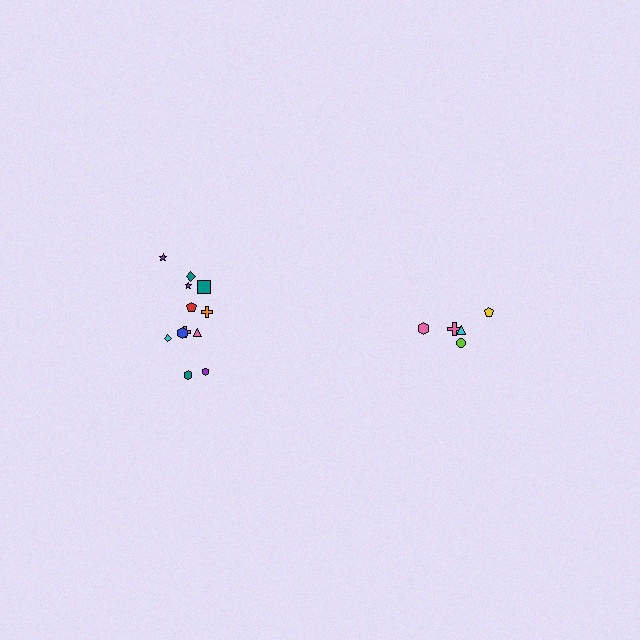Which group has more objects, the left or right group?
The left group.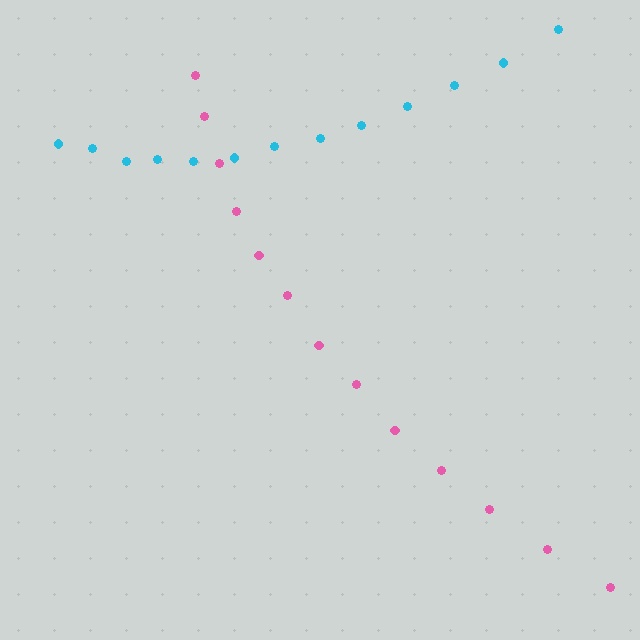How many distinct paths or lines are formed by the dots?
There are 2 distinct paths.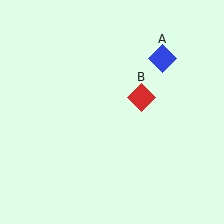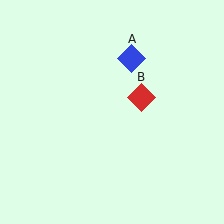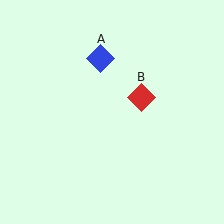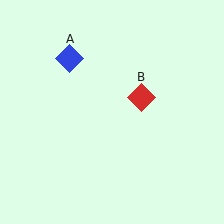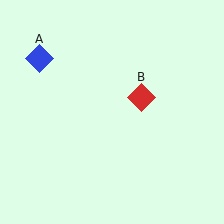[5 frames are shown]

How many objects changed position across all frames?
1 object changed position: blue diamond (object A).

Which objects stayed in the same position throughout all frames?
Red diamond (object B) remained stationary.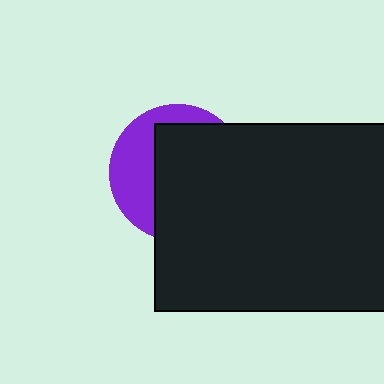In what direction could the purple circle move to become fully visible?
The purple circle could move left. That would shift it out from behind the black rectangle entirely.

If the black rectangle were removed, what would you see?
You would see the complete purple circle.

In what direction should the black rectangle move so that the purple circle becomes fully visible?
The black rectangle should move right. That is the shortest direction to clear the overlap and leave the purple circle fully visible.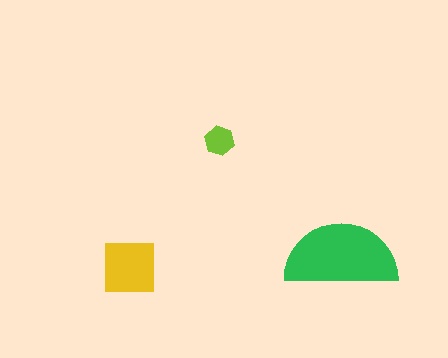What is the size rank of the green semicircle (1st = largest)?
1st.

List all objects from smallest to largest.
The lime hexagon, the yellow square, the green semicircle.